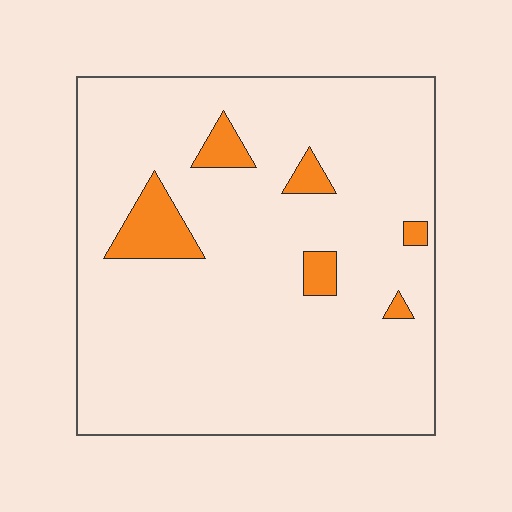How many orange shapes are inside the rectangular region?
6.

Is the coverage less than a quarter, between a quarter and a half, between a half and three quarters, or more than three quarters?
Less than a quarter.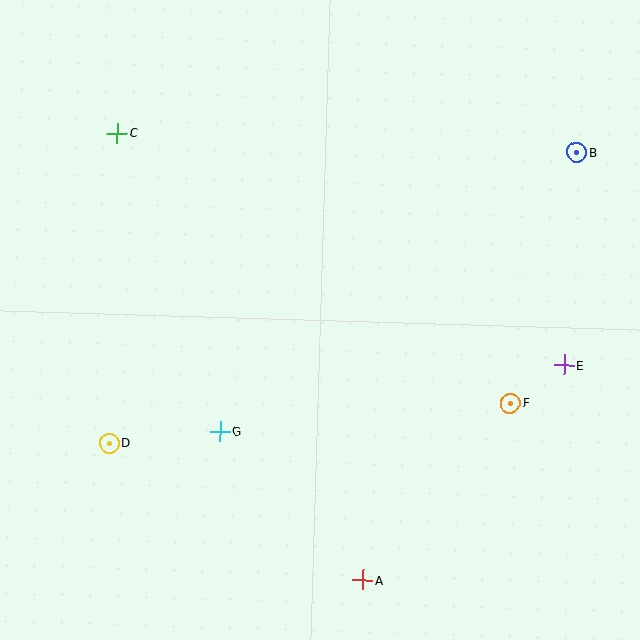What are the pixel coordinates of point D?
Point D is at (109, 443).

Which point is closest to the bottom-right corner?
Point F is closest to the bottom-right corner.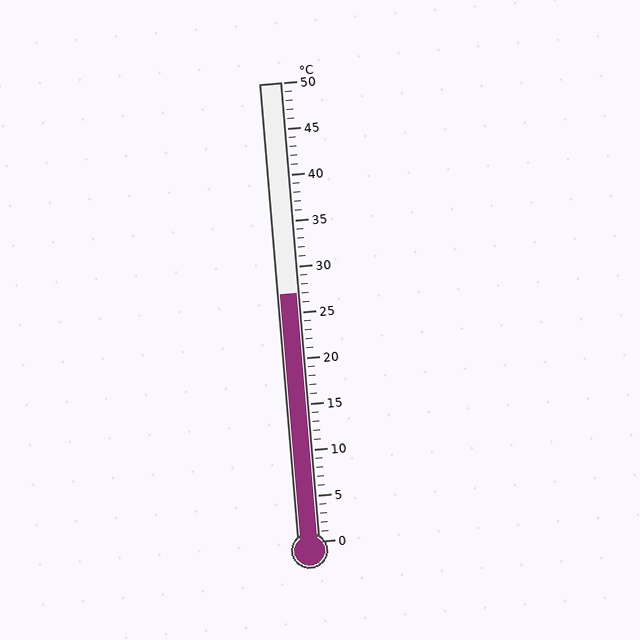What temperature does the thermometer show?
The thermometer shows approximately 27°C.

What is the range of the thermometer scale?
The thermometer scale ranges from 0°C to 50°C.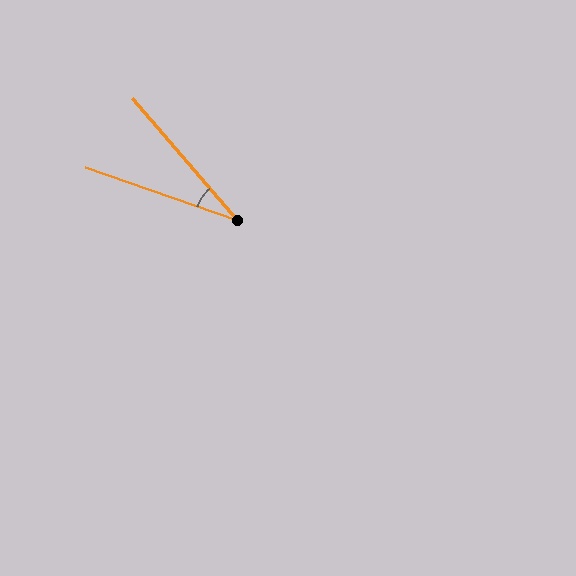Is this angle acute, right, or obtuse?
It is acute.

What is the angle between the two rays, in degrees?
Approximately 30 degrees.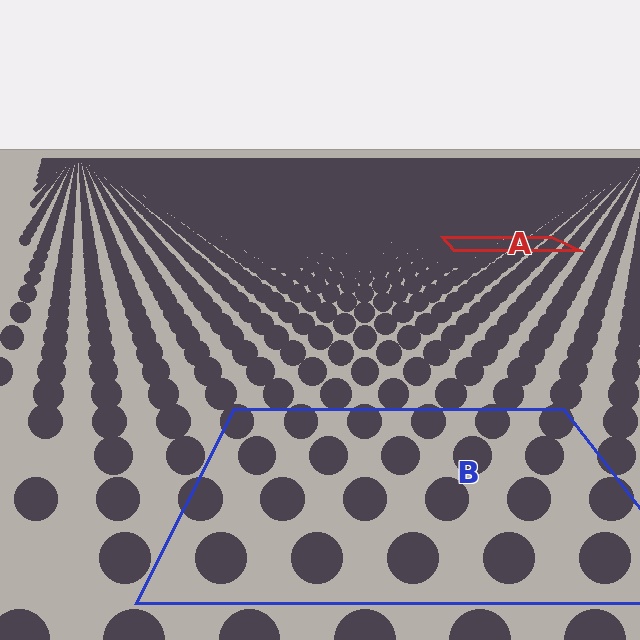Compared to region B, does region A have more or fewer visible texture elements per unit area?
Region A has more texture elements per unit area — they are packed more densely because it is farther away.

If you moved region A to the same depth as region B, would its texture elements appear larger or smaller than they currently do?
They would appear larger. At a closer depth, the same texture elements are projected at a bigger on-screen size.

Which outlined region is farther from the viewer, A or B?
Region A is farther from the viewer — the texture elements inside it appear smaller and more densely packed.